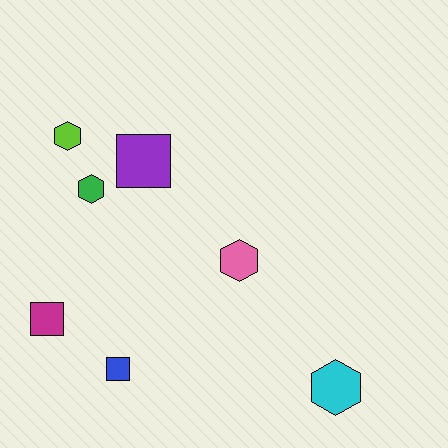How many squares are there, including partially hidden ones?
There are 3 squares.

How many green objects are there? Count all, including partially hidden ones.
There is 1 green object.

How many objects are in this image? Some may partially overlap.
There are 7 objects.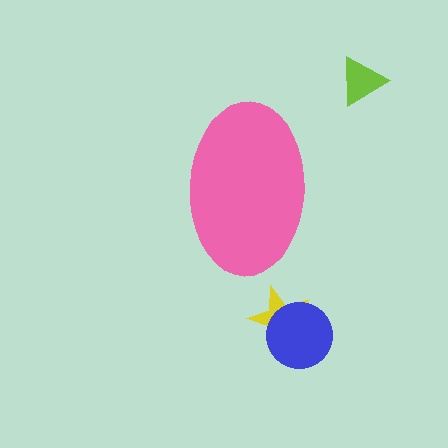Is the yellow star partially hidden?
No, the yellow star is fully visible.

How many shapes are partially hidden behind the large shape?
0 shapes are partially hidden.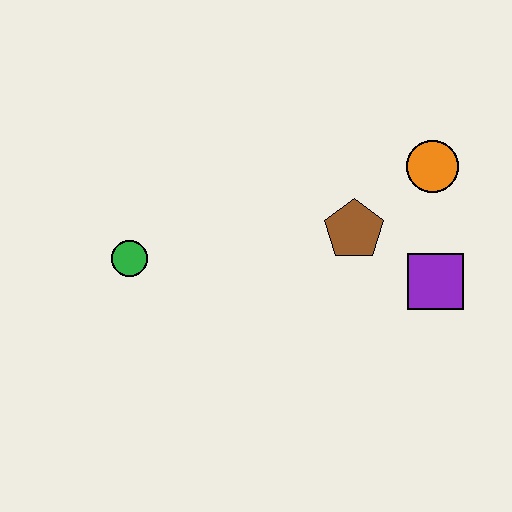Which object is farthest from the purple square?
The green circle is farthest from the purple square.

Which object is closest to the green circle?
The brown pentagon is closest to the green circle.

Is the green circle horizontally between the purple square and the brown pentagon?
No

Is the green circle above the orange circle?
No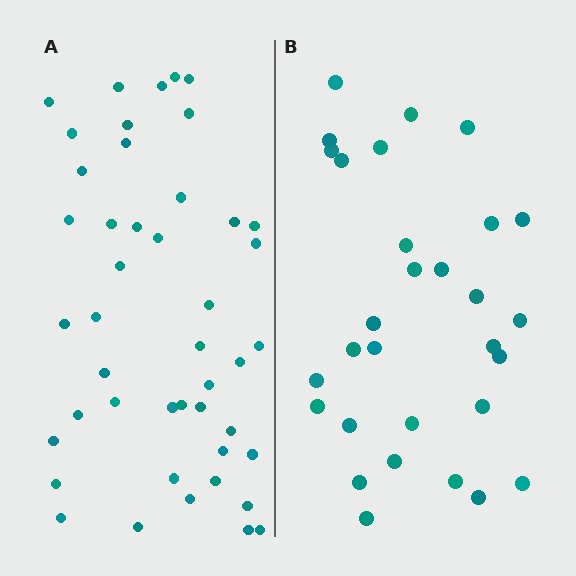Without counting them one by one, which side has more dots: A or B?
Region A (the left region) has more dots.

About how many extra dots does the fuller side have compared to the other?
Region A has approximately 15 more dots than region B.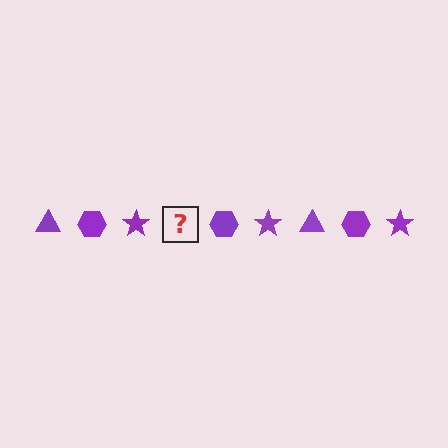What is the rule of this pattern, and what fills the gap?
The rule is that the pattern cycles through triangle, hexagon, star shapes in purple. The gap should be filled with a purple triangle.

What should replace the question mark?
The question mark should be replaced with a purple triangle.